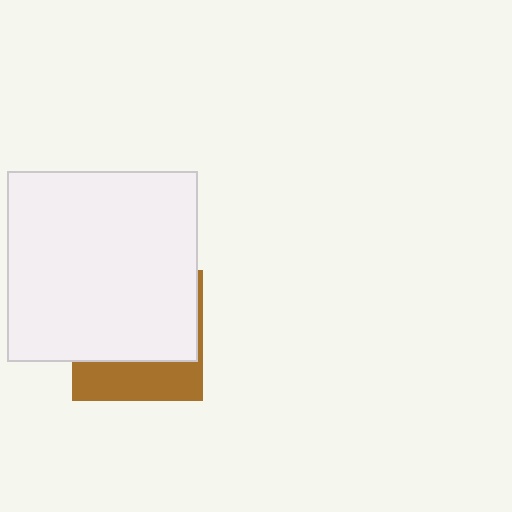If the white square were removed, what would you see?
You would see the complete brown square.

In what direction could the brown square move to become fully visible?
The brown square could move down. That would shift it out from behind the white square entirely.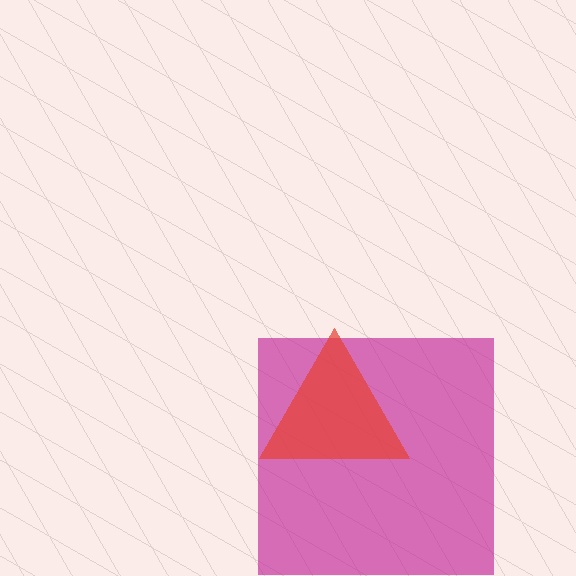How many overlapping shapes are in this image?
There are 2 overlapping shapes in the image.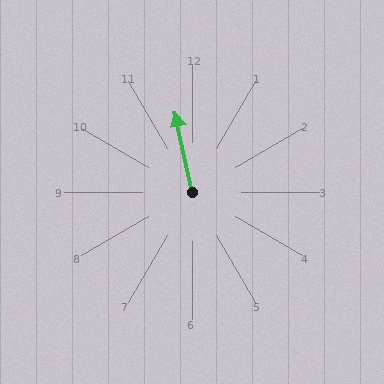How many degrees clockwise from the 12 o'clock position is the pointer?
Approximately 348 degrees.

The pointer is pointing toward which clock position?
Roughly 12 o'clock.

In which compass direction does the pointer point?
North.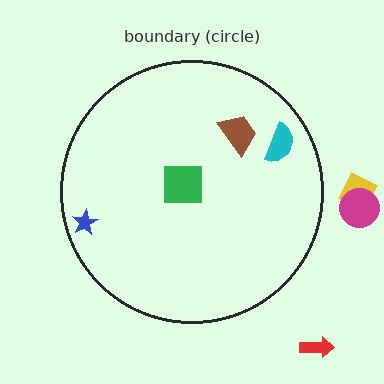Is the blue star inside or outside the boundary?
Inside.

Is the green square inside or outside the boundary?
Inside.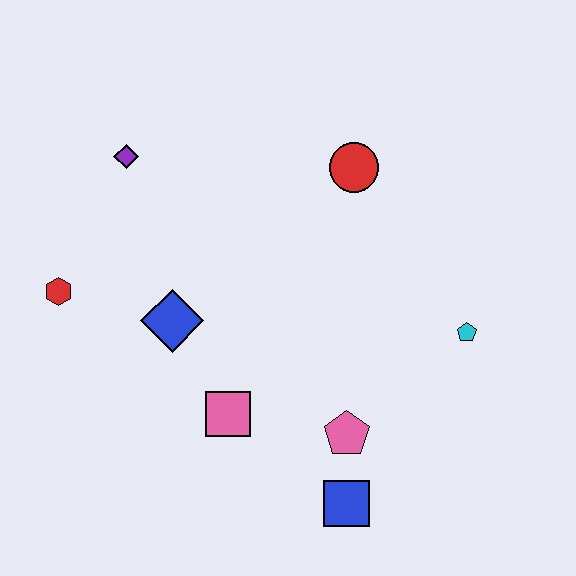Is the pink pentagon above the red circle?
No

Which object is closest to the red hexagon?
The blue diamond is closest to the red hexagon.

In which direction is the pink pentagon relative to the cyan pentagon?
The pink pentagon is to the left of the cyan pentagon.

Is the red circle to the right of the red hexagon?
Yes